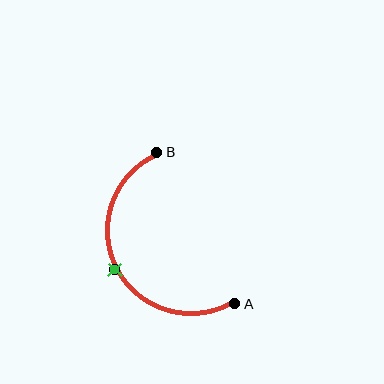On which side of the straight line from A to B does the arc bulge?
The arc bulges to the left of the straight line connecting A and B.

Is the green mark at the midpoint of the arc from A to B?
Yes. The green mark lies on the arc at equal arc-length from both A and B — it is the arc midpoint.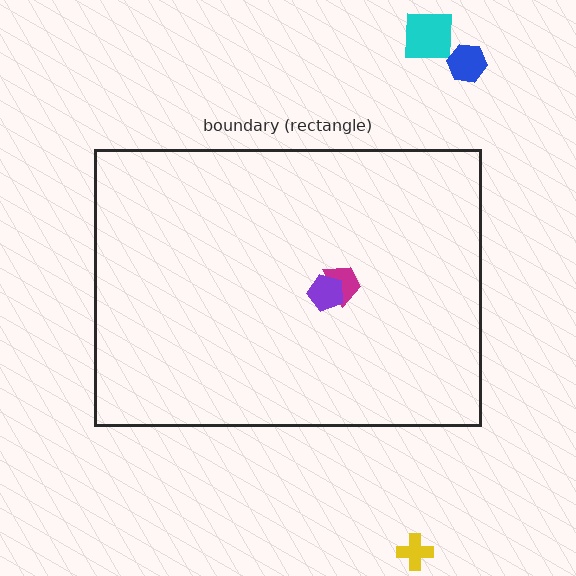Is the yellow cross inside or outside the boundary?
Outside.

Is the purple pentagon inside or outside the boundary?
Inside.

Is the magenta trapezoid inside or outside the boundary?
Inside.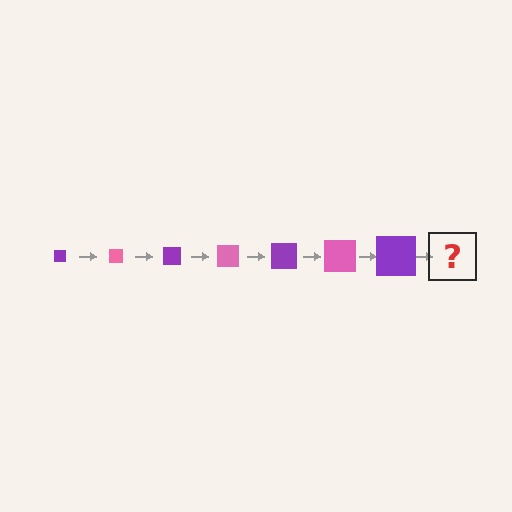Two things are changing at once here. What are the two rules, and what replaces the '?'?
The two rules are that the square grows larger each step and the color cycles through purple and pink. The '?' should be a pink square, larger than the previous one.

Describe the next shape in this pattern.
It should be a pink square, larger than the previous one.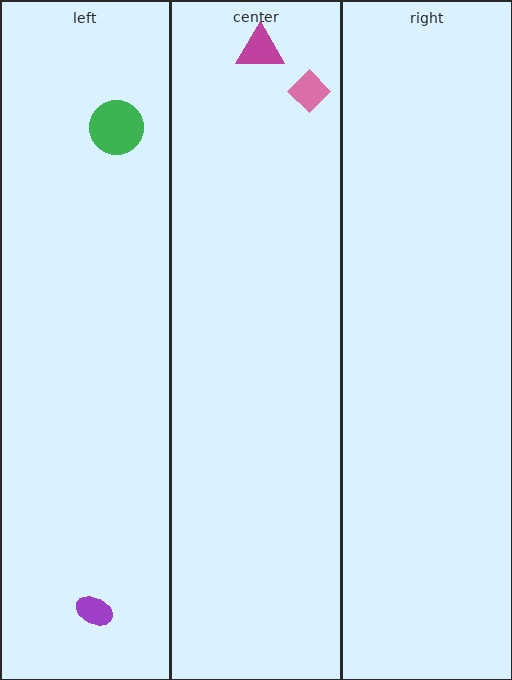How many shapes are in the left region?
2.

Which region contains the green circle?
The left region.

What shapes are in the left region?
The green circle, the purple ellipse.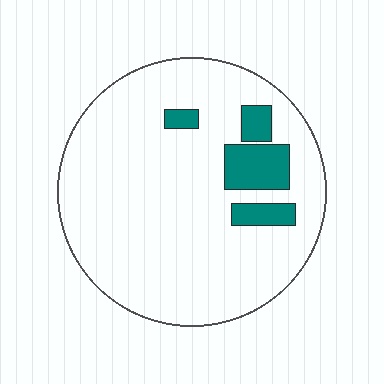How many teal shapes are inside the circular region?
4.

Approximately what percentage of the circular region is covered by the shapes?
Approximately 10%.